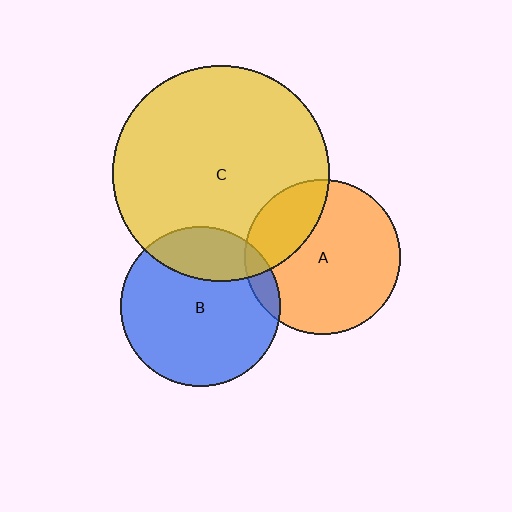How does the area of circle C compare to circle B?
Approximately 1.8 times.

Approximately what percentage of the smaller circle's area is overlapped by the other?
Approximately 25%.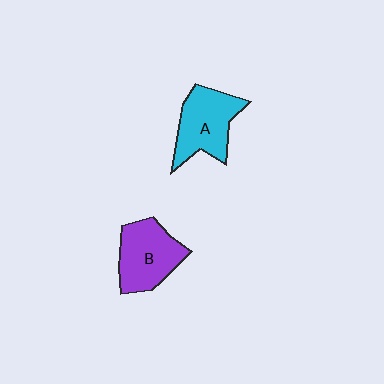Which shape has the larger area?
Shape A (cyan).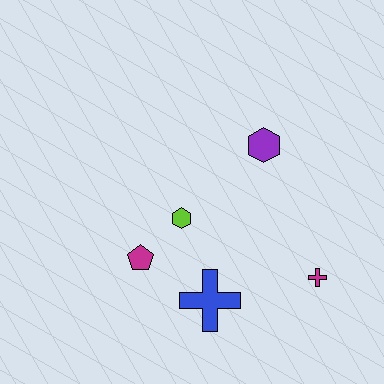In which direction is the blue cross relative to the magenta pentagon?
The blue cross is to the right of the magenta pentagon.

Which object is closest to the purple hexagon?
The lime hexagon is closest to the purple hexagon.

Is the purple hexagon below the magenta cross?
No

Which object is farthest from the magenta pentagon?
The magenta cross is farthest from the magenta pentagon.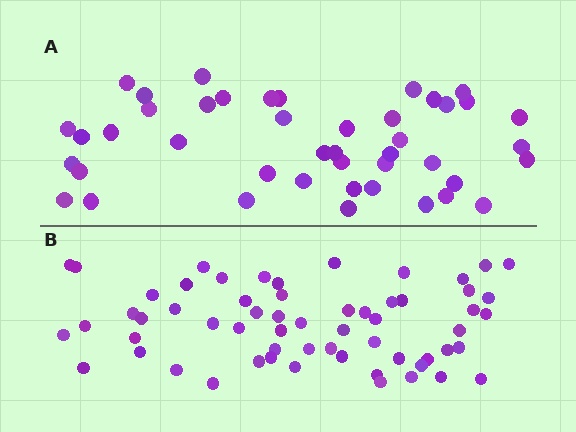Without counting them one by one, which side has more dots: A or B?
Region B (the bottom region) has more dots.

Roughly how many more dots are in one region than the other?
Region B has approximately 15 more dots than region A.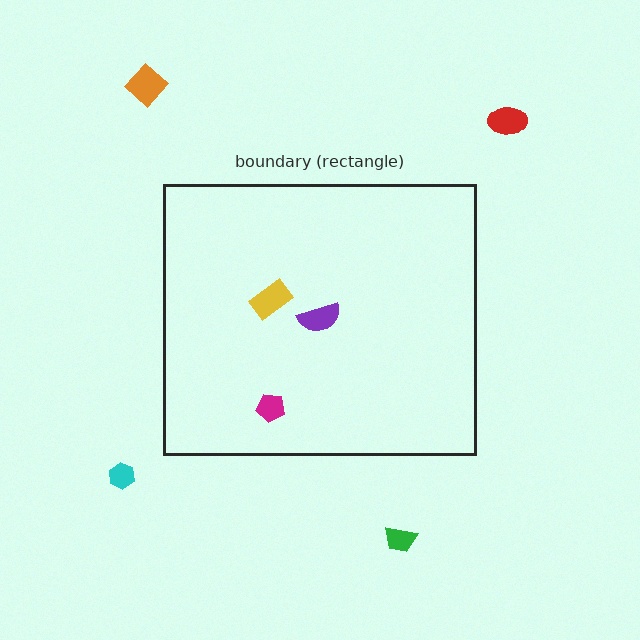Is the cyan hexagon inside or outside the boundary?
Outside.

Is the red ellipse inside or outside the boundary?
Outside.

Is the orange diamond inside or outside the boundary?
Outside.